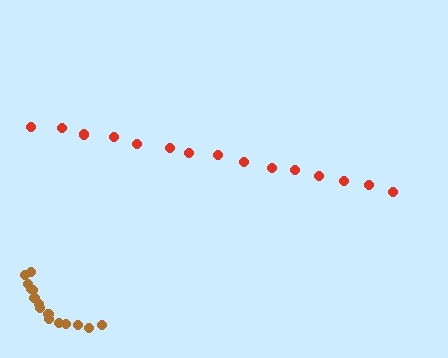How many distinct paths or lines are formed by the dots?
There are 2 distinct paths.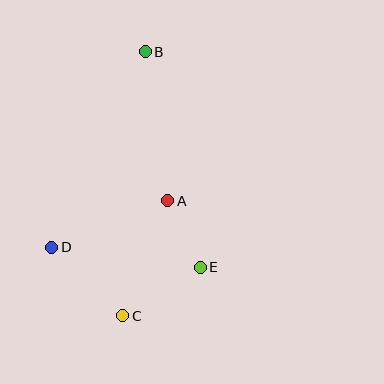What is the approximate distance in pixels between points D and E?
The distance between D and E is approximately 149 pixels.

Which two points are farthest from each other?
Points B and C are farthest from each other.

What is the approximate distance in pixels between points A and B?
The distance between A and B is approximately 151 pixels.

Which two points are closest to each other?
Points A and E are closest to each other.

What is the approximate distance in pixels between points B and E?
The distance between B and E is approximately 222 pixels.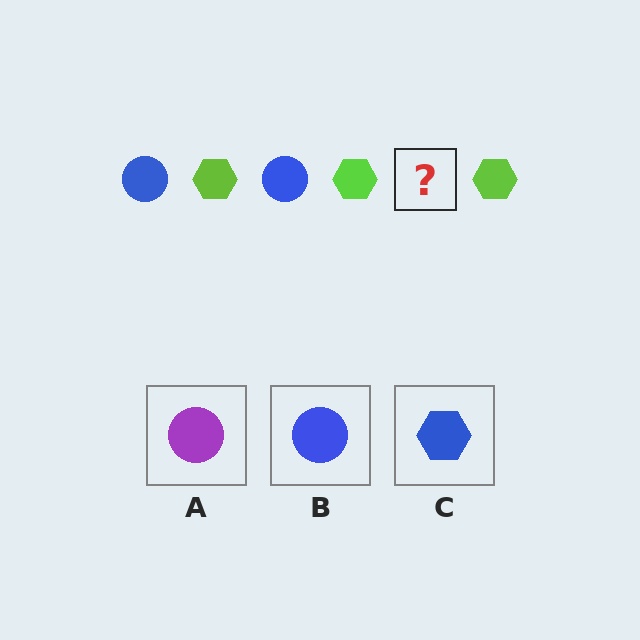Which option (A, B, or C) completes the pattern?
B.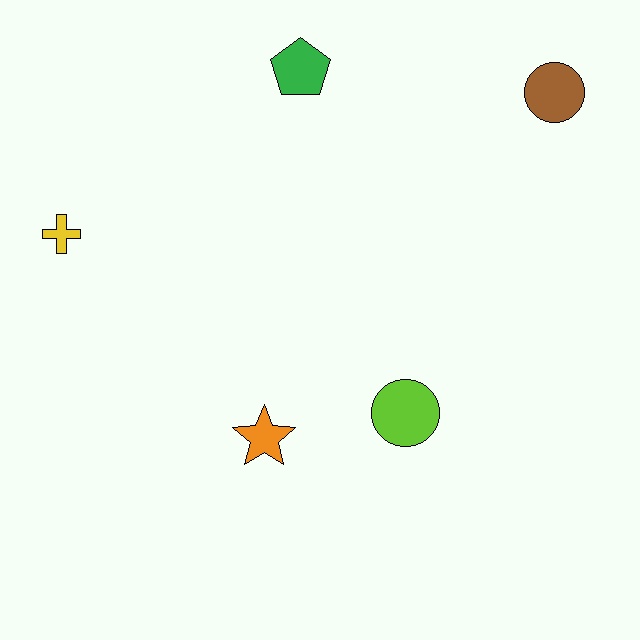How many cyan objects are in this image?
There are no cyan objects.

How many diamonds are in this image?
There are no diamonds.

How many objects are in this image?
There are 5 objects.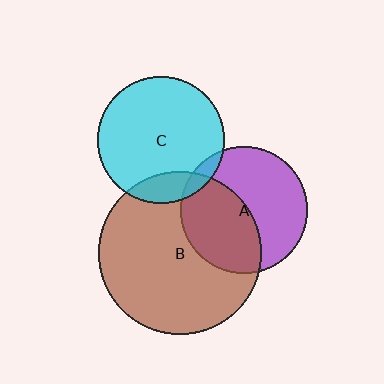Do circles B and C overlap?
Yes.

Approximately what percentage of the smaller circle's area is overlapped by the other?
Approximately 15%.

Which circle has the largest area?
Circle B (brown).